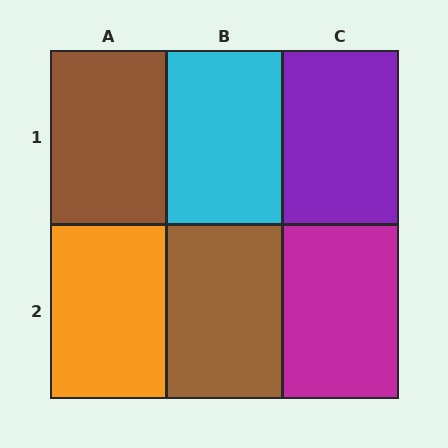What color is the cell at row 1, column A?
Brown.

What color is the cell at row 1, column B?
Cyan.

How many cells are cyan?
1 cell is cyan.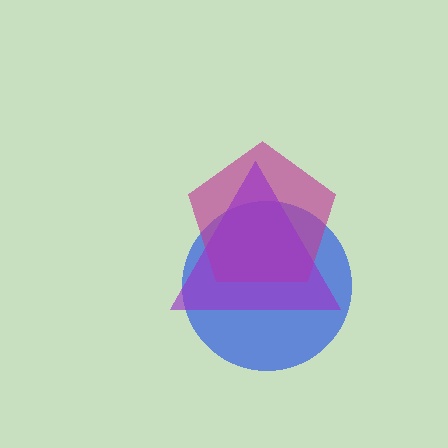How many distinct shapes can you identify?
There are 3 distinct shapes: a blue circle, a magenta pentagon, a purple triangle.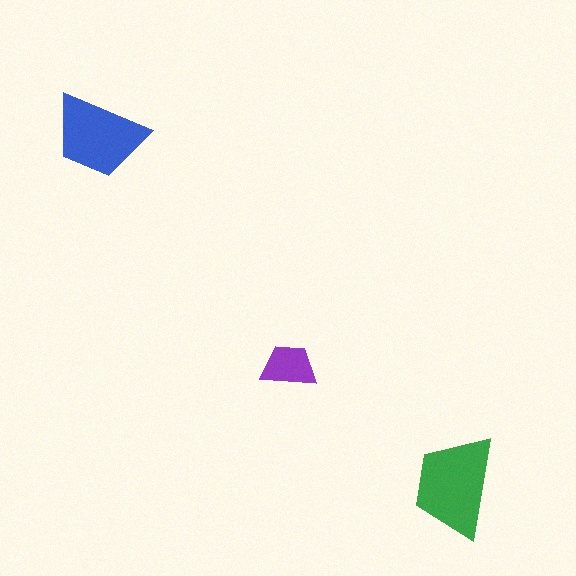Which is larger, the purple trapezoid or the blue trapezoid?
The blue one.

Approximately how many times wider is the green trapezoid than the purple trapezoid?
About 2 times wider.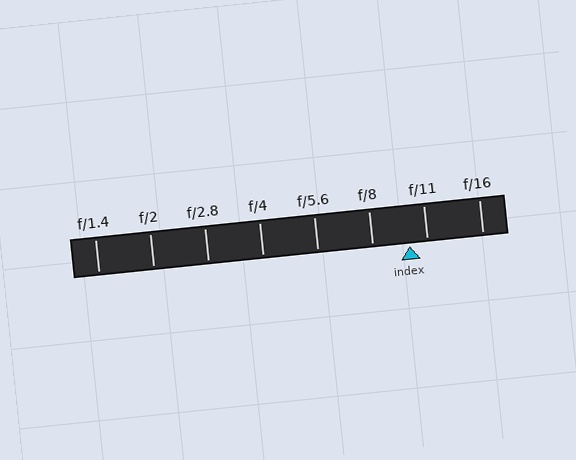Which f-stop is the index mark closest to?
The index mark is closest to f/11.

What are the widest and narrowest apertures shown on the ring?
The widest aperture shown is f/1.4 and the narrowest is f/16.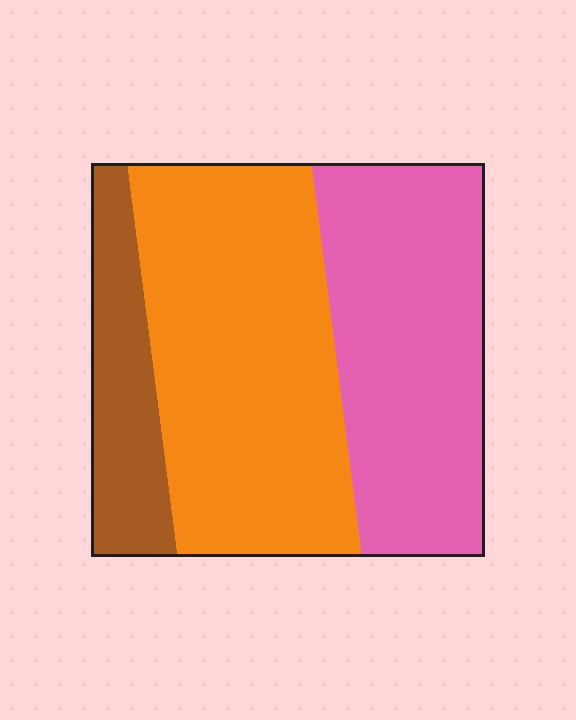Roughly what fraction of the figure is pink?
Pink covers 38% of the figure.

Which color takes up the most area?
Orange, at roughly 45%.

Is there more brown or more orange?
Orange.